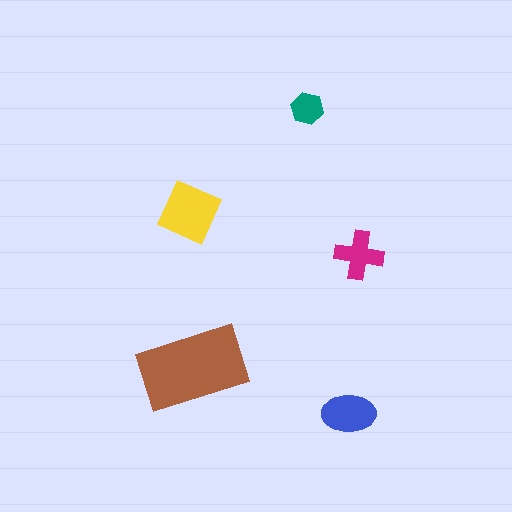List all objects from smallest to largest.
The teal hexagon, the magenta cross, the blue ellipse, the yellow square, the brown rectangle.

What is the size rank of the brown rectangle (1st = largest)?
1st.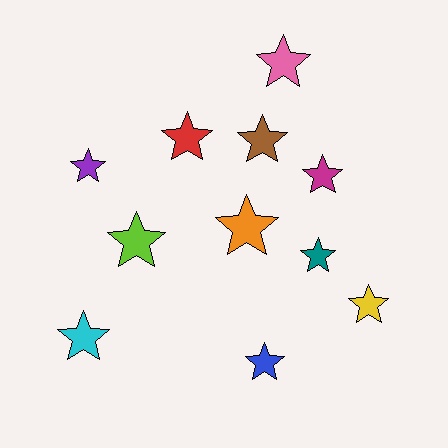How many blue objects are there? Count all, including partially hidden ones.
There is 1 blue object.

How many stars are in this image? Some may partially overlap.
There are 11 stars.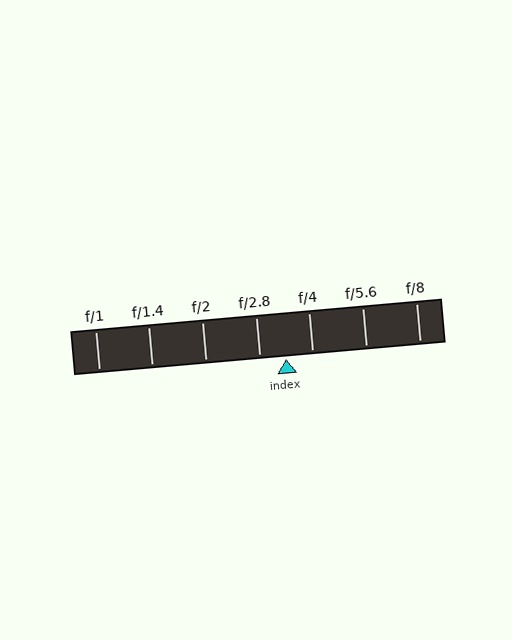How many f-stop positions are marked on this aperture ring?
There are 7 f-stop positions marked.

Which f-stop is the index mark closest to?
The index mark is closest to f/2.8.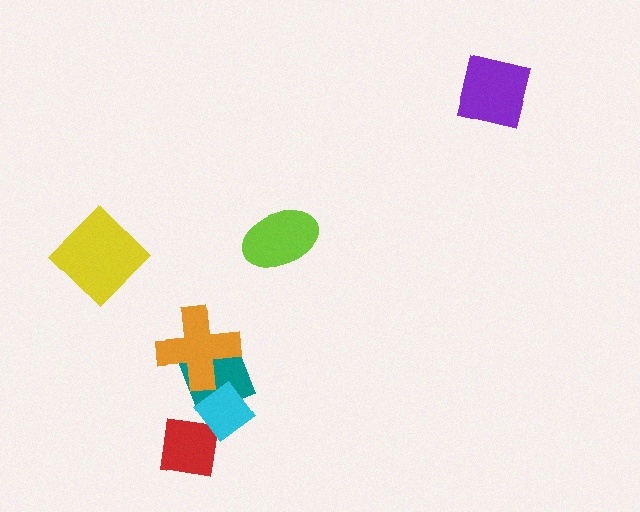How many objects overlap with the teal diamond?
2 objects overlap with the teal diamond.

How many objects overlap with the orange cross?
1 object overlaps with the orange cross.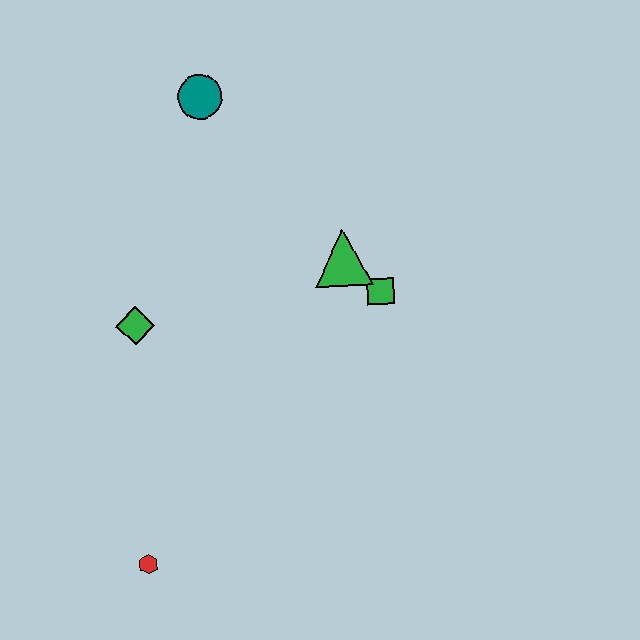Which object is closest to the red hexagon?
The green diamond is closest to the red hexagon.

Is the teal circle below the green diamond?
No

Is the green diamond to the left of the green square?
Yes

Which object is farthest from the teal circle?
The red hexagon is farthest from the teal circle.